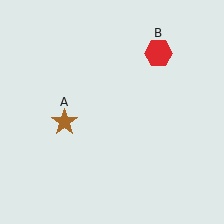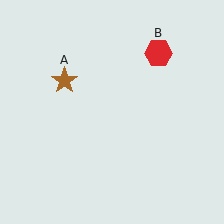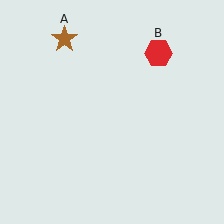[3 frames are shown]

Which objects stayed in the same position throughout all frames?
Red hexagon (object B) remained stationary.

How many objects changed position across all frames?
1 object changed position: brown star (object A).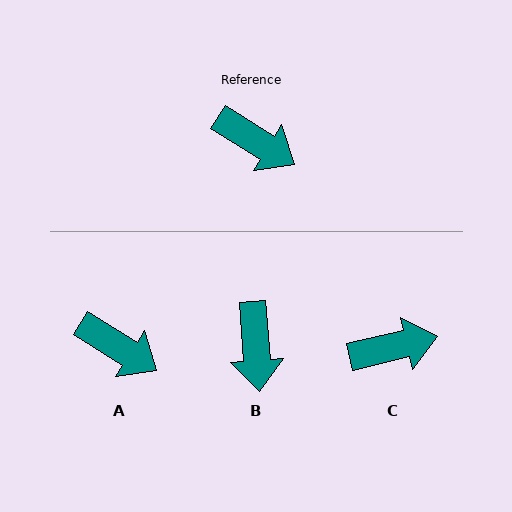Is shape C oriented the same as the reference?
No, it is off by about 46 degrees.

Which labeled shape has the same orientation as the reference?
A.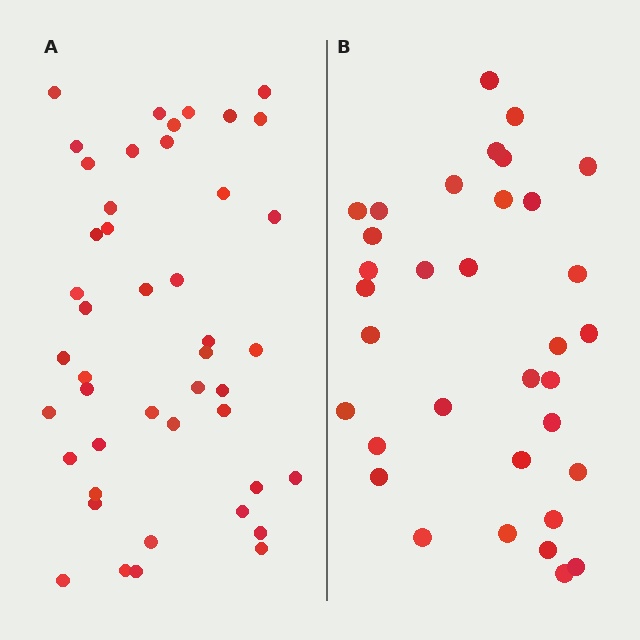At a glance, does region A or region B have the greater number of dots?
Region A (the left region) has more dots.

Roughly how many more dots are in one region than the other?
Region A has roughly 12 or so more dots than region B.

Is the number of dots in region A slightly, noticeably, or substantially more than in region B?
Region A has noticeably more, but not dramatically so. The ratio is roughly 1.3 to 1.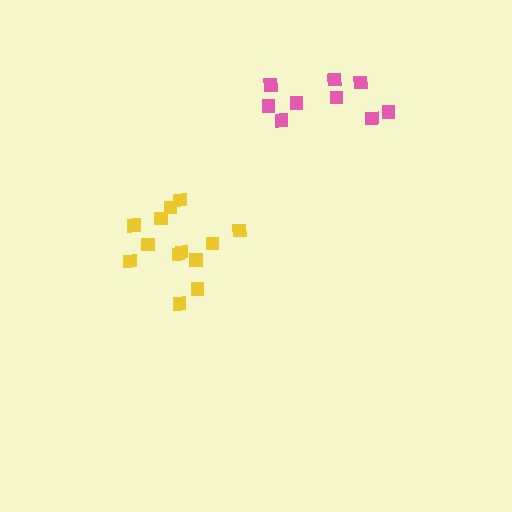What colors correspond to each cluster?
The clusters are colored: yellow, pink.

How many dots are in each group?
Group 1: 13 dots, Group 2: 9 dots (22 total).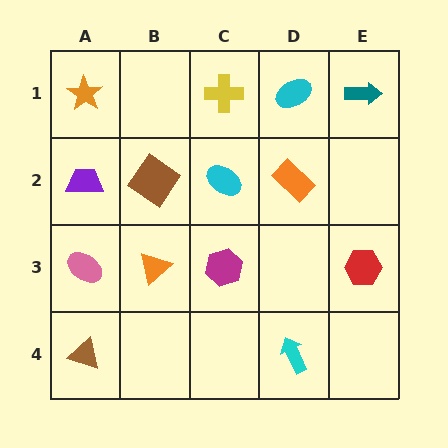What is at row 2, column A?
A purple trapezoid.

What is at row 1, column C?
A yellow cross.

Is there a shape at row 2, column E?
No, that cell is empty.